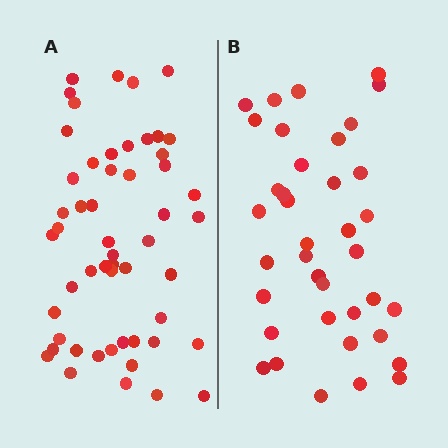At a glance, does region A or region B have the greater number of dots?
Region A (the left region) has more dots.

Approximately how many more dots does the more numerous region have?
Region A has approximately 15 more dots than region B.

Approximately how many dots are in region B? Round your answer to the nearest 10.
About 40 dots. (The exact count is 38, which rounds to 40.)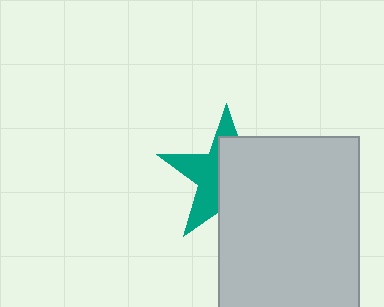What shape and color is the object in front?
The object in front is a light gray rectangle.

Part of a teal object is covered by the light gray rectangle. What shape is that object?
It is a star.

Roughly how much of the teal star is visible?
A small part of it is visible (roughly 43%).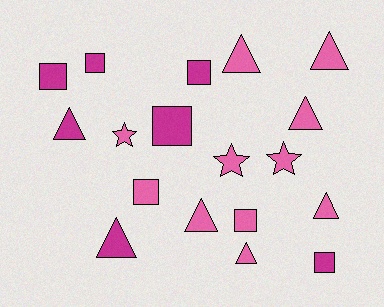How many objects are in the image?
There are 18 objects.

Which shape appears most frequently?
Triangle, with 8 objects.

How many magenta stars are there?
There are no magenta stars.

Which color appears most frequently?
Pink, with 11 objects.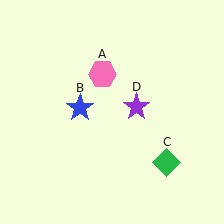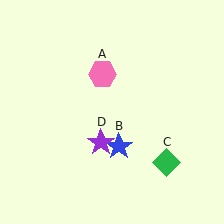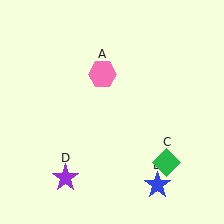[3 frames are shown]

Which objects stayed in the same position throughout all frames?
Pink hexagon (object A) and green diamond (object C) remained stationary.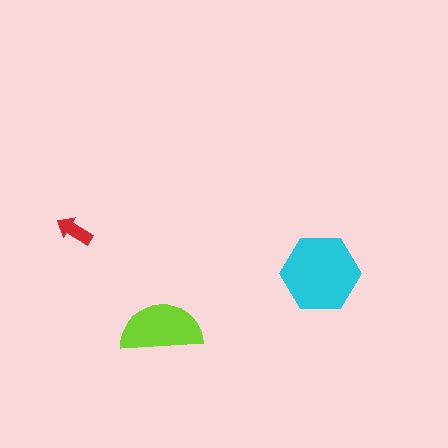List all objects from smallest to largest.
The red arrow, the lime semicircle, the cyan hexagon.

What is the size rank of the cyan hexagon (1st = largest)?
1st.